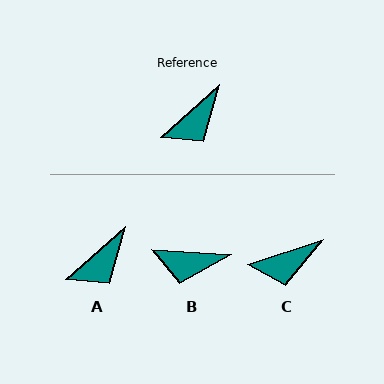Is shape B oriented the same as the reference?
No, it is off by about 46 degrees.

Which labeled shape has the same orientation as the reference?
A.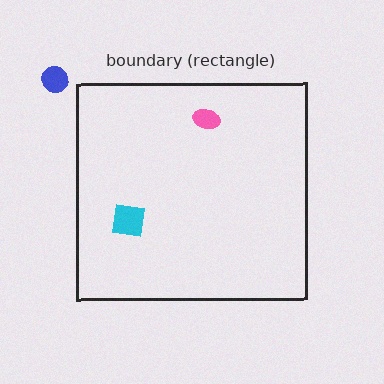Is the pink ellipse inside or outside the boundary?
Inside.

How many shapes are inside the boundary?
2 inside, 1 outside.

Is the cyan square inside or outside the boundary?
Inside.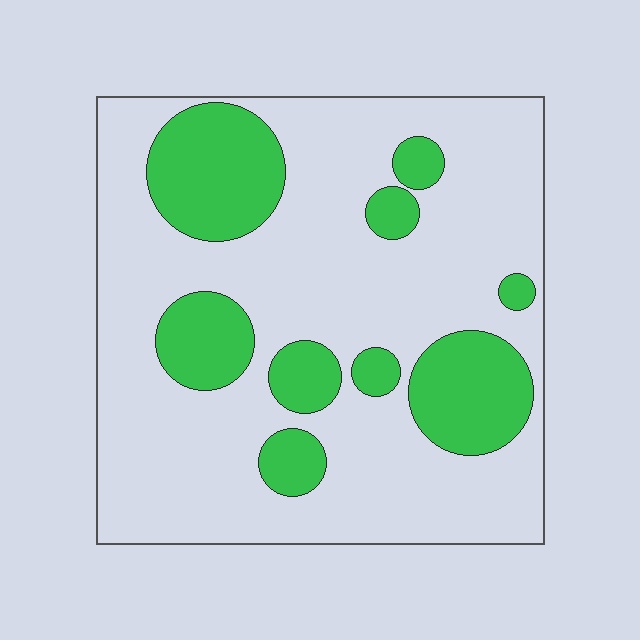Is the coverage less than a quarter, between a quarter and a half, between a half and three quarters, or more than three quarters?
Between a quarter and a half.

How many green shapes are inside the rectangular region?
9.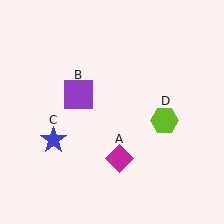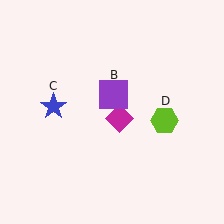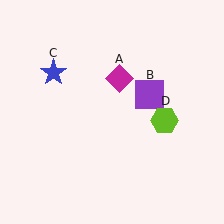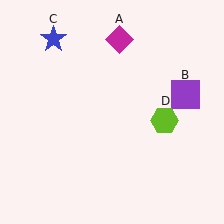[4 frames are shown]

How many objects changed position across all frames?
3 objects changed position: magenta diamond (object A), purple square (object B), blue star (object C).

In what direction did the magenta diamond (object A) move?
The magenta diamond (object A) moved up.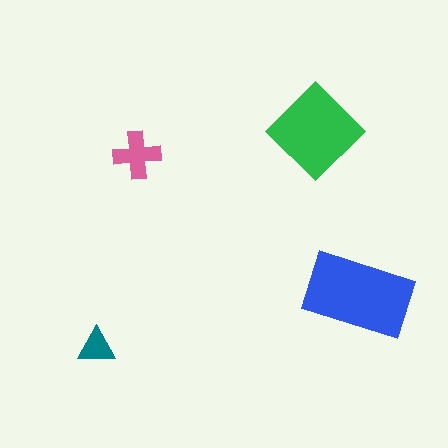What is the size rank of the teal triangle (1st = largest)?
4th.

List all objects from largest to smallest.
The blue rectangle, the green diamond, the pink cross, the teal triangle.